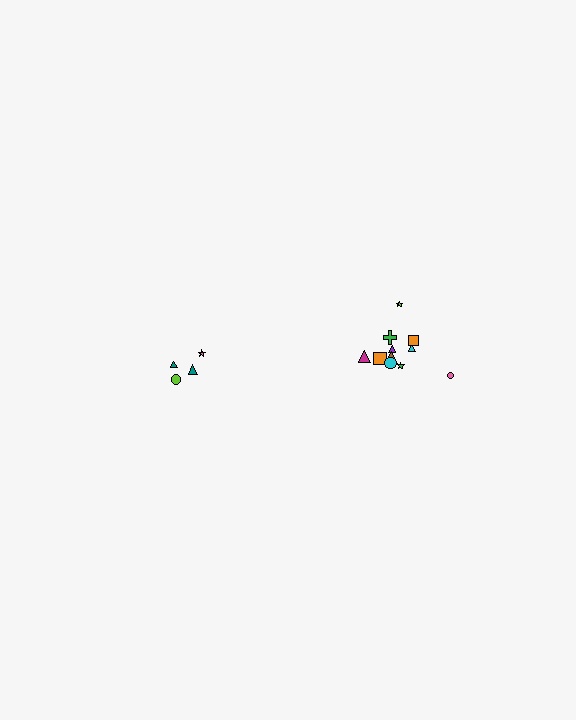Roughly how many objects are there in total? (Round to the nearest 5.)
Roughly 15 objects in total.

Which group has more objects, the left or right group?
The right group.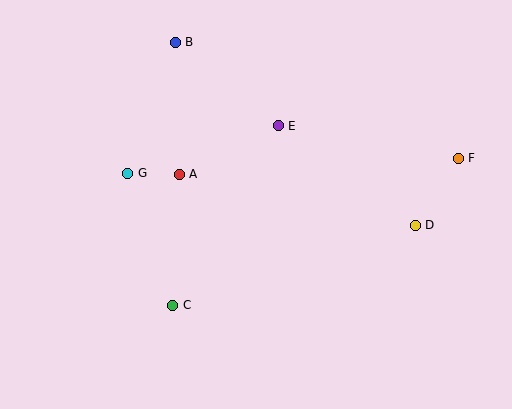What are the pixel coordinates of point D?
Point D is at (415, 225).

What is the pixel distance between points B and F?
The distance between B and F is 306 pixels.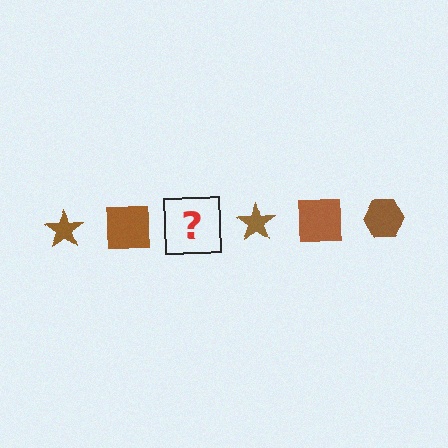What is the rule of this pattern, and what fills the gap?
The rule is that the pattern cycles through star, square, hexagon shapes in brown. The gap should be filled with a brown hexagon.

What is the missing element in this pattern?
The missing element is a brown hexagon.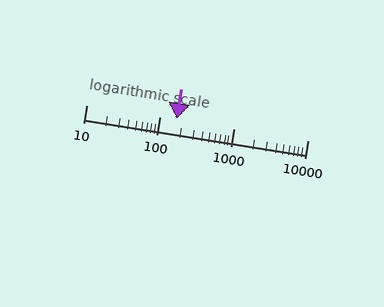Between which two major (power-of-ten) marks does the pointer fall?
The pointer is between 100 and 1000.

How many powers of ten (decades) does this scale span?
The scale spans 3 decades, from 10 to 10000.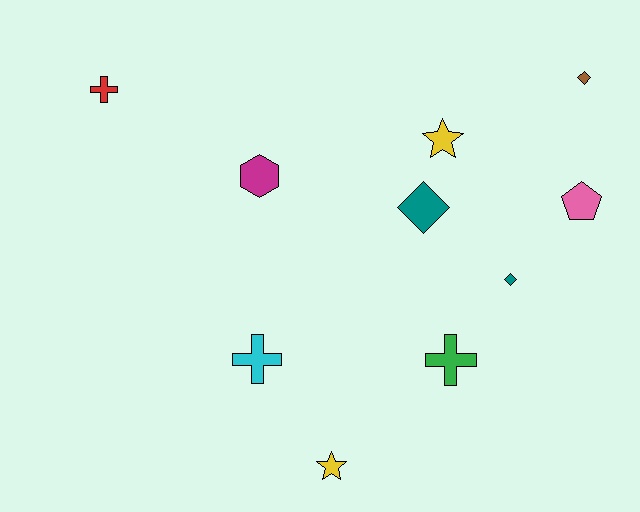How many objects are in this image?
There are 10 objects.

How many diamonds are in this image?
There are 3 diamonds.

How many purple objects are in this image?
There are no purple objects.